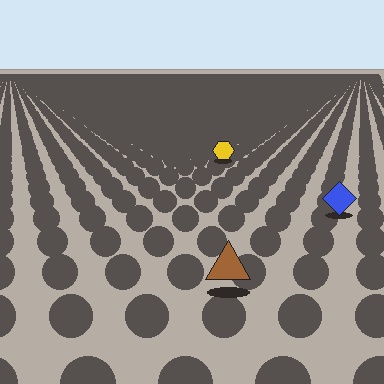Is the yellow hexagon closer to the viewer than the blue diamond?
No. The blue diamond is closer — you can tell from the texture gradient: the ground texture is coarser near it.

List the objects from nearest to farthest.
From nearest to farthest: the brown triangle, the blue diamond, the yellow hexagon.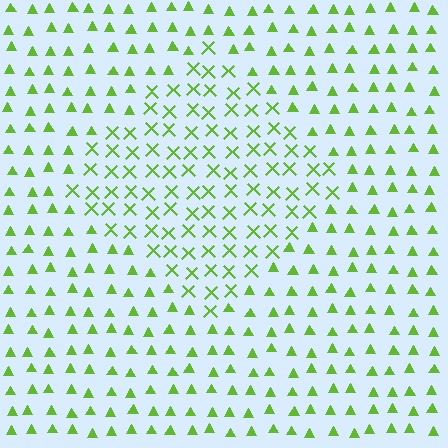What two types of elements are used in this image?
The image uses X marks inside the diamond region and triangles outside it.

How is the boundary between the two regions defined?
The boundary is defined by a change in element shape: X marks inside vs. triangles outside. All elements share the same color and spacing.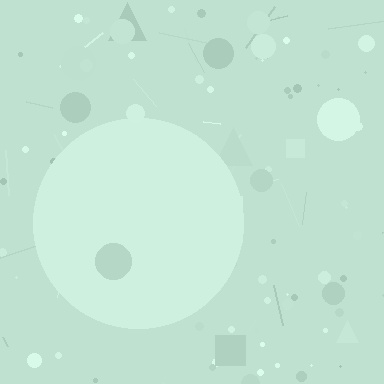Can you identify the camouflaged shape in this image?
The camouflaged shape is a circle.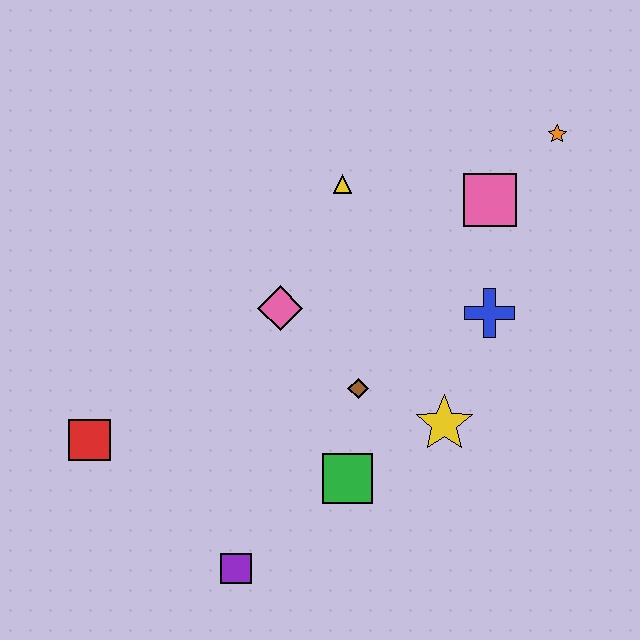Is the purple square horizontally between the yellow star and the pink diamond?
No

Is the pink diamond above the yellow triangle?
No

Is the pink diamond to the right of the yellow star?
No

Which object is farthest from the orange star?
The red square is farthest from the orange star.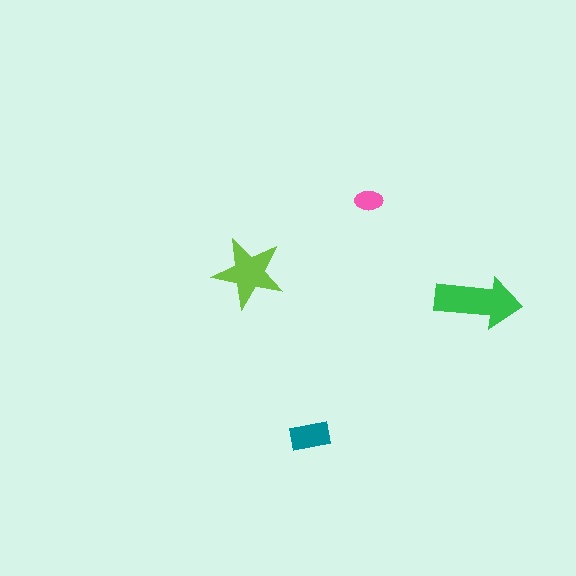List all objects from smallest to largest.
The pink ellipse, the teal rectangle, the lime star, the green arrow.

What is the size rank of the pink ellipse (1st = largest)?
4th.